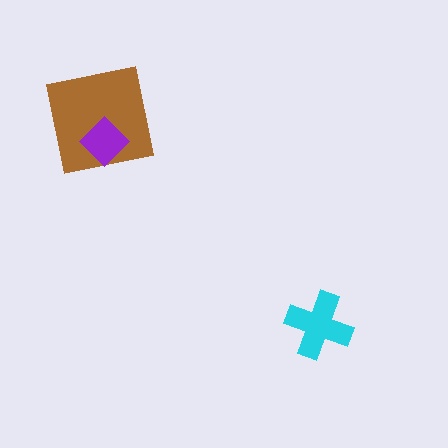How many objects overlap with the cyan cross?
0 objects overlap with the cyan cross.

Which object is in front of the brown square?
The purple diamond is in front of the brown square.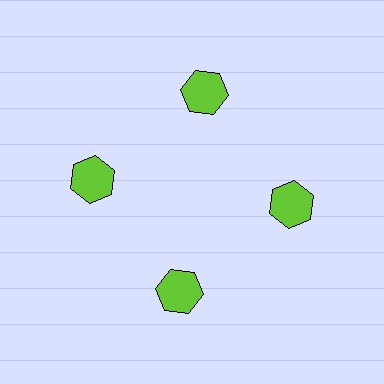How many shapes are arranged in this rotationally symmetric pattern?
There are 4 shapes, arranged in 4 groups of 1.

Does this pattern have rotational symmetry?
Yes, this pattern has 4-fold rotational symmetry. It looks the same after rotating 90 degrees around the center.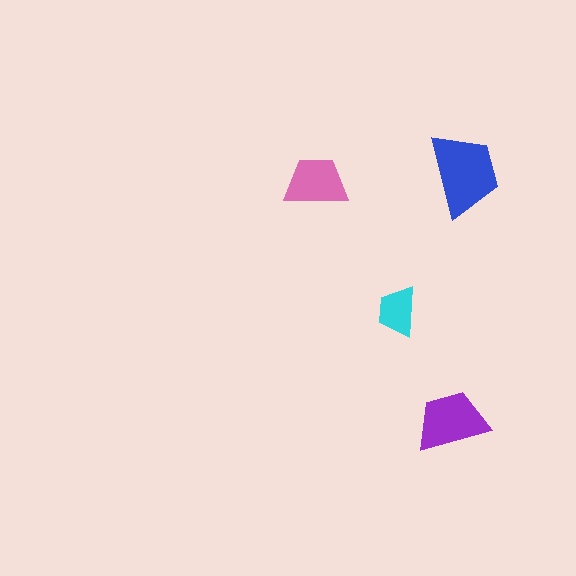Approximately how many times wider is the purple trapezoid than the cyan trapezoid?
About 1.5 times wider.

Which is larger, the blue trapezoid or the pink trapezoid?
The blue one.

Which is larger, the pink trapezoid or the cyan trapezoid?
The pink one.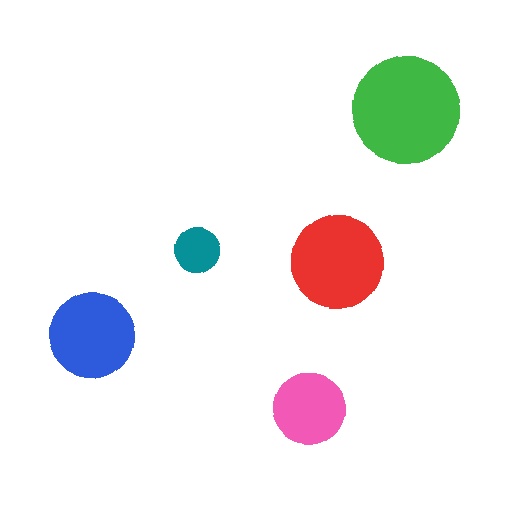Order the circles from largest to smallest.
the green one, the red one, the blue one, the pink one, the teal one.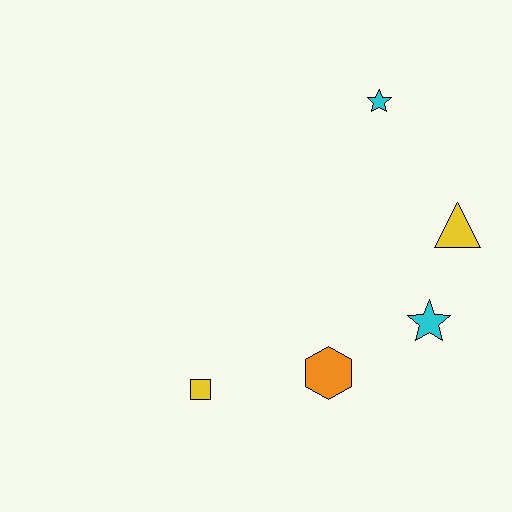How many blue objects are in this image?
There are no blue objects.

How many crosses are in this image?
There are no crosses.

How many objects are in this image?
There are 5 objects.